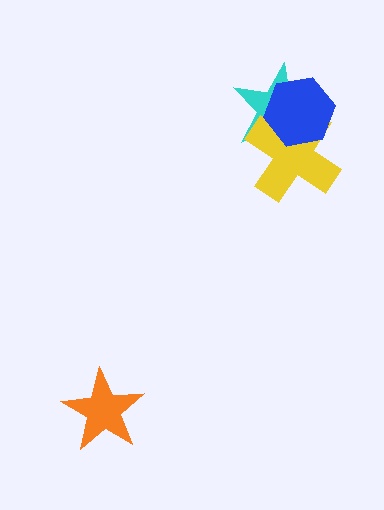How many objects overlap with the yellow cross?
2 objects overlap with the yellow cross.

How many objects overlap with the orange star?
0 objects overlap with the orange star.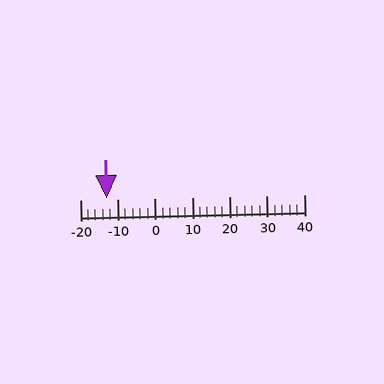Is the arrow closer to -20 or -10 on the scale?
The arrow is closer to -10.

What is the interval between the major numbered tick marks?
The major tick marks are spaced 10 units apart.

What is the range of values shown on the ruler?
The ruler shows values from -20 to 40.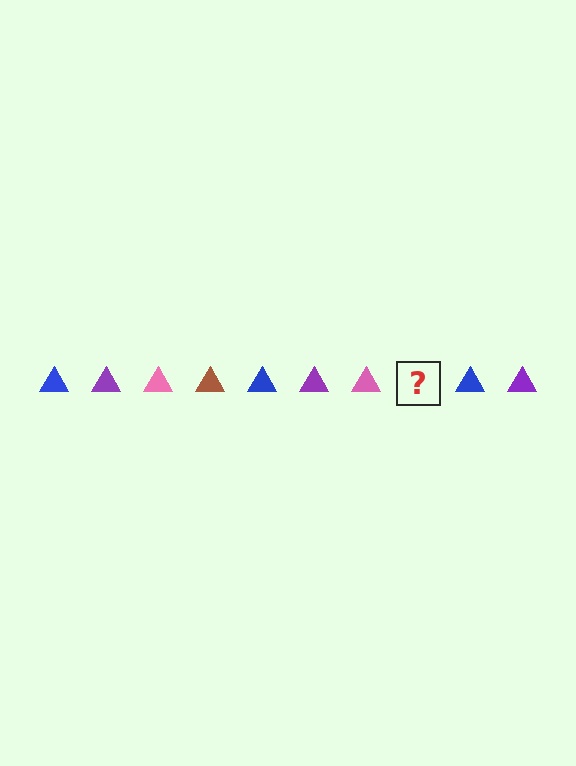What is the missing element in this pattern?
The missing element is a brown triangle.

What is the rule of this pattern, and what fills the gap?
The rule is that the pattern cycles through blue, purple, pink, brown triangles. The gap should be filled with a brown triangle.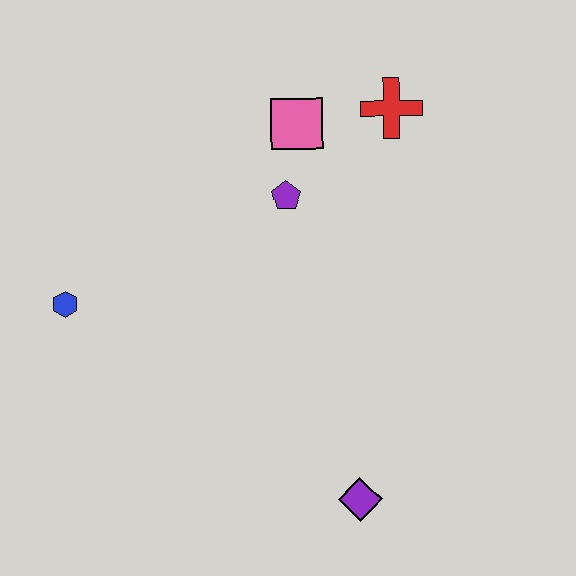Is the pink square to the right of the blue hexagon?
Yes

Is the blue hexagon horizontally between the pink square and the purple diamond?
No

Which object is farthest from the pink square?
The purple diamond is farthest from the pink square.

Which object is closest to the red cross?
The pink square is closest to the red cross.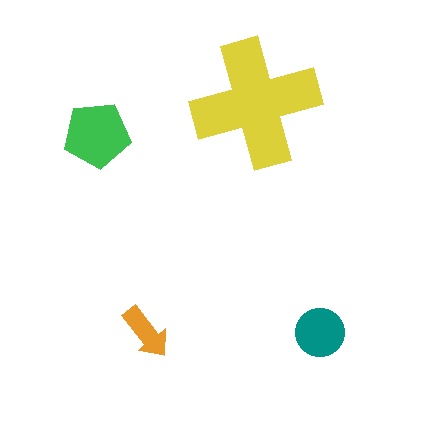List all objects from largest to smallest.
The yellow cross, the green pentagon, the teal circle, the orange arrow.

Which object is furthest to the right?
The teal circle is rightmost.